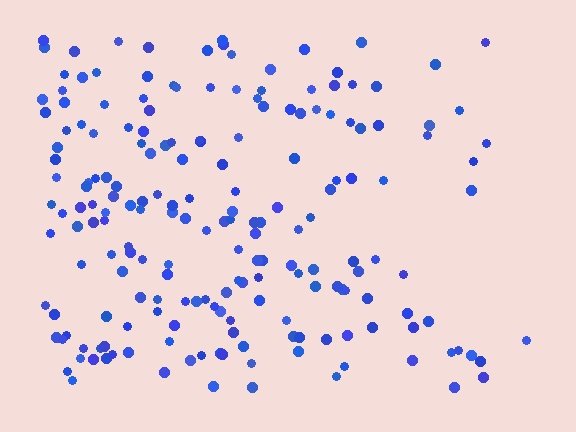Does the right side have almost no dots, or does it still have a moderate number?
Still a moderate number, just noticeably fewer than the left.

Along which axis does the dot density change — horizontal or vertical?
Horizontal.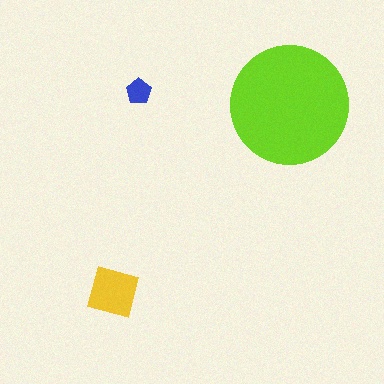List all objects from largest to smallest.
The lime circle, the yellow square, the blue pentagon.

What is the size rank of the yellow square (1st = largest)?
2nd.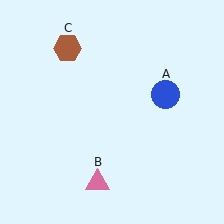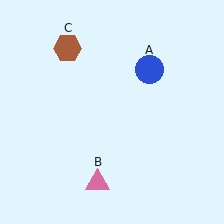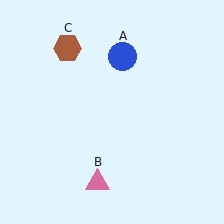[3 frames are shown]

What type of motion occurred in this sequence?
The blue circle (object A) rotated counterclockwise around the center of the scene.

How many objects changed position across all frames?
1 object changed position: blue circle (object A).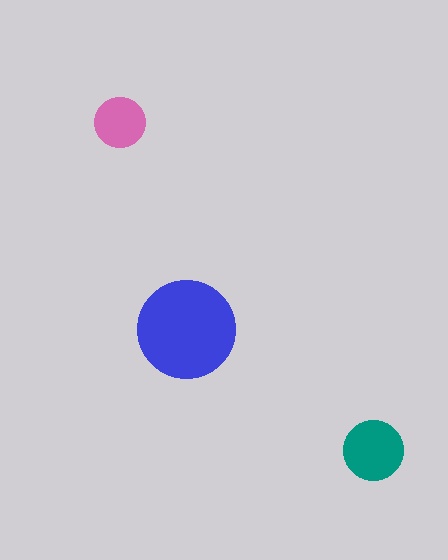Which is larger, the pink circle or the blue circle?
The blue one.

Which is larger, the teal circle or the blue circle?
The blue one.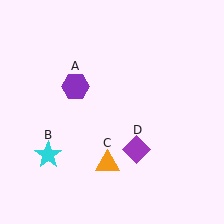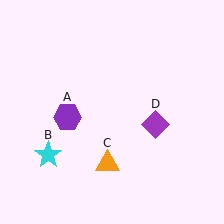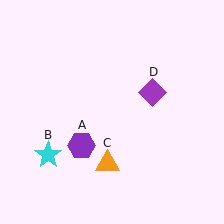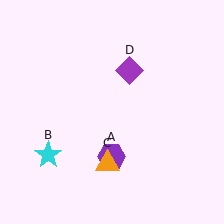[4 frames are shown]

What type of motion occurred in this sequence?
The purple hexagon (object A), purple diamond (object D) rotated counterclockwise around the center of the scene.